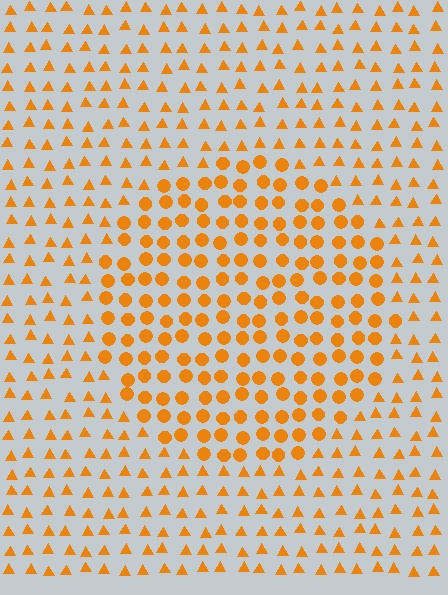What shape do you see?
I see a circle.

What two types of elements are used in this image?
The image uses circles inside the circle region and triangles outside it.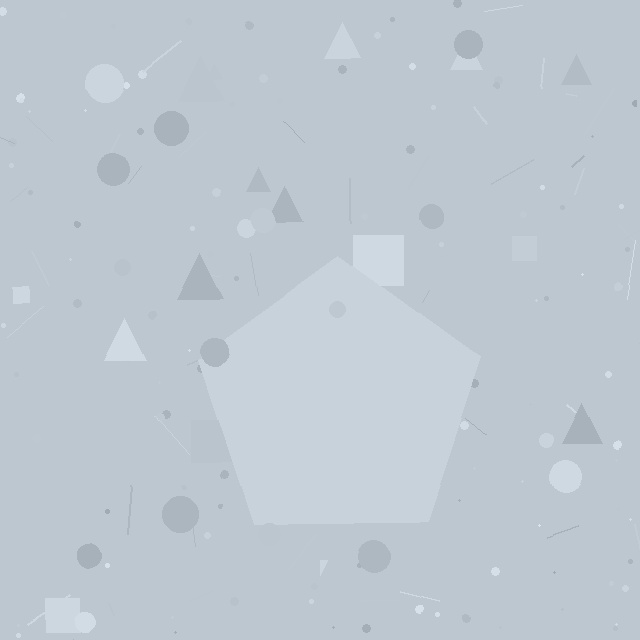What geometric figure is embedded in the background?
A pentagon is embedded in the background.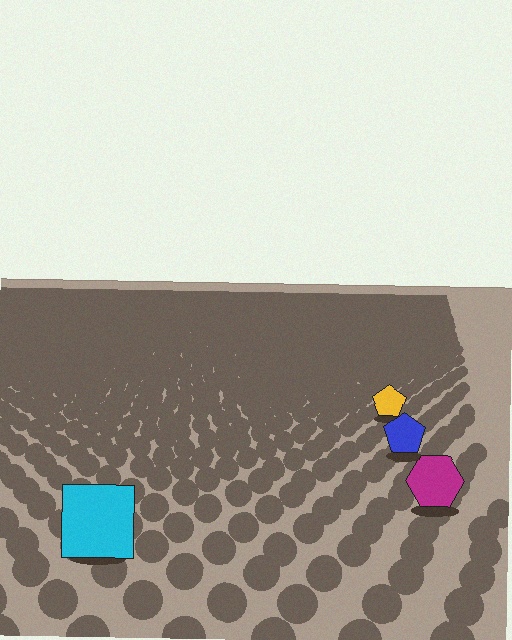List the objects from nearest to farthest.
From nearest to farthest: the cyan square, the magenta hexagon, the blue pentagon, the yellow pentagon.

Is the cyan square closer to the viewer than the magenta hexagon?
Yes. The cyan square is closer — you can tell from the texture gradient: the ground texture is coarser near it.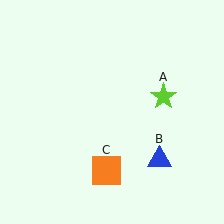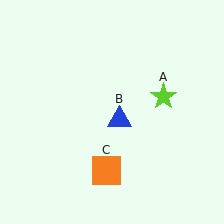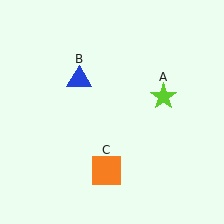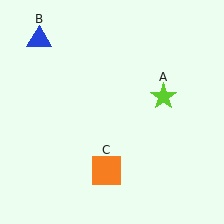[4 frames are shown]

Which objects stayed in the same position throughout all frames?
Lime star (object A) and orange square (object C) remained stationary.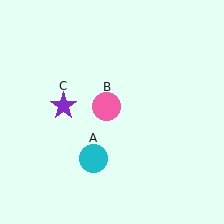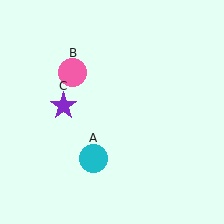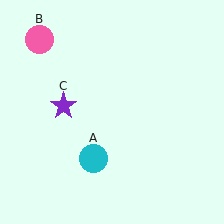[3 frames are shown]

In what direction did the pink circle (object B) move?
The pink circle (object B) moved up and to the left.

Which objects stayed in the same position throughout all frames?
Cyan circle (object A) and purple star (object C) remained stationary.